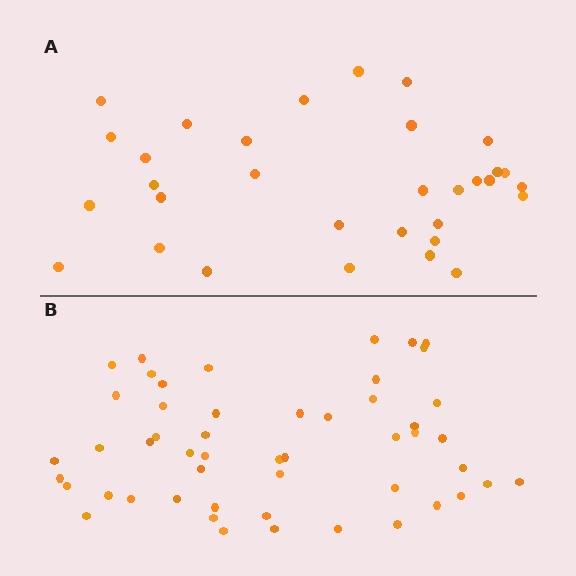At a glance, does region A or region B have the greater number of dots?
Region B (the bottom region) has more dots.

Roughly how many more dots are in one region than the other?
Region B has approximately 20 more dots than region A.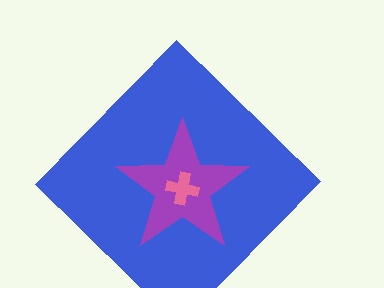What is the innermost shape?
The pink cross.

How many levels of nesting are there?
3.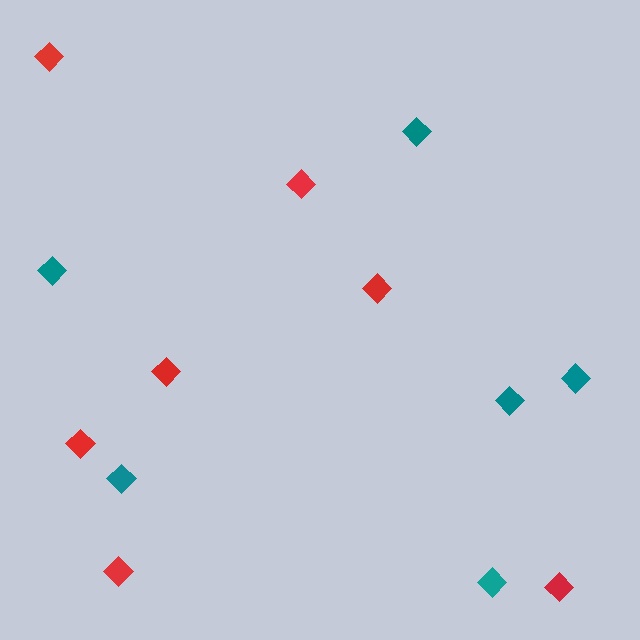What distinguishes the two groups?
There are 2 groups: one group of red diamonds (7) and one group of teal diamonds (6).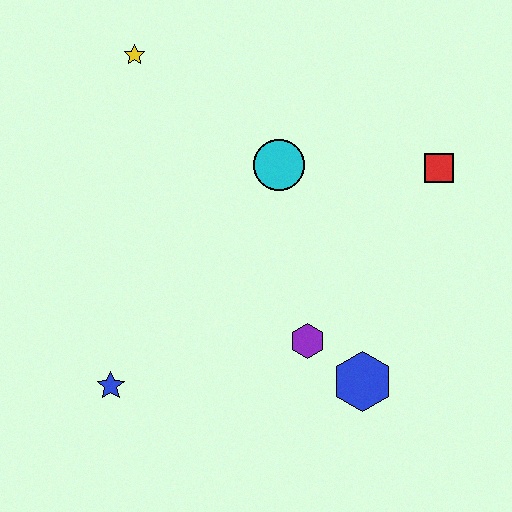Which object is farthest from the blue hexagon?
The yellow star is farthest from the blue hexagon.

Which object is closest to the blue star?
The purple hexagon is closest to the blue star.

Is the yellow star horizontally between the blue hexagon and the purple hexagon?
No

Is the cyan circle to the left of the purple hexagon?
Yes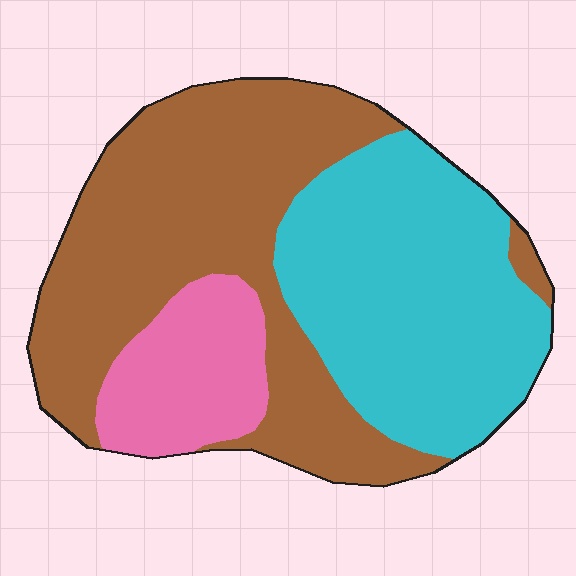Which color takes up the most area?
Brown, at roughly 50%.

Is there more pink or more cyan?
Cyan.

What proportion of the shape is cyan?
Cyan takes up about three eighths (3/8) of the shape.